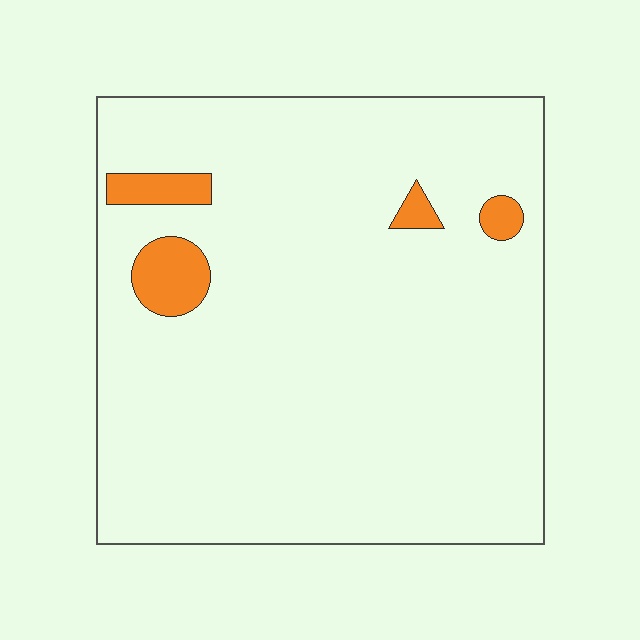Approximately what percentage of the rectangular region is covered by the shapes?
Approximately 5%.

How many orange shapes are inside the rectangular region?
4.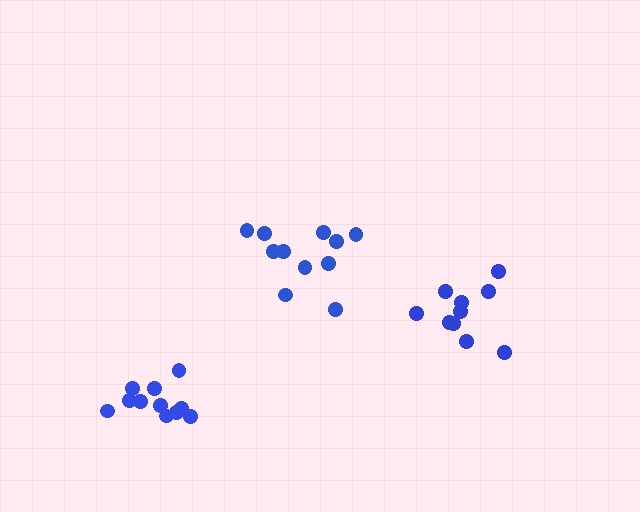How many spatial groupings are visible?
There are 3 spatial groupings.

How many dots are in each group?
Group 1: 11 dots, Group 2: 10 dots, Group 3: 11 dots (32 total).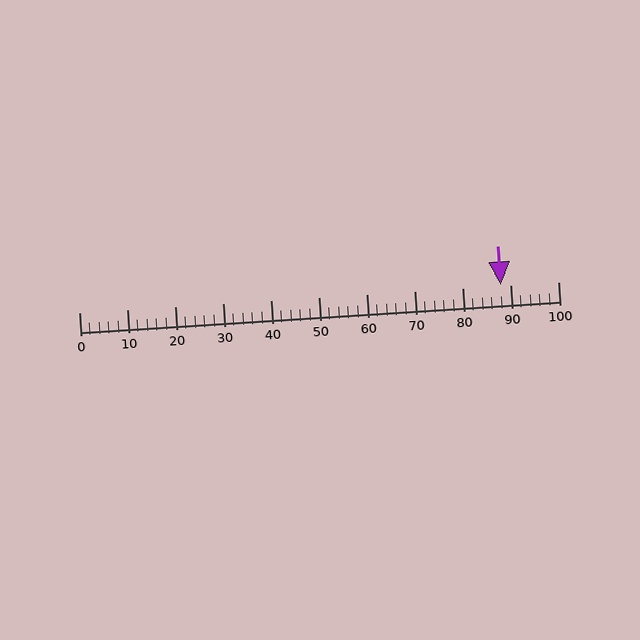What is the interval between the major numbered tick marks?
The major tick marks are spaced 10 units apart.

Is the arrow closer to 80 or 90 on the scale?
The arrow is closer to 90.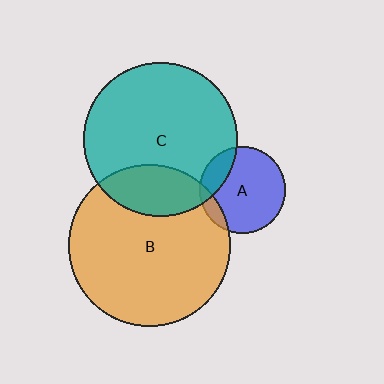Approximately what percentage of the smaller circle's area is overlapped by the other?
Approximately 20%.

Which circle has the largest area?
Circle B (orange).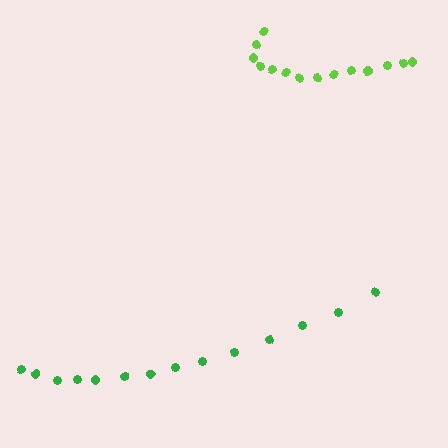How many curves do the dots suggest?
There are 2 distinct paths.